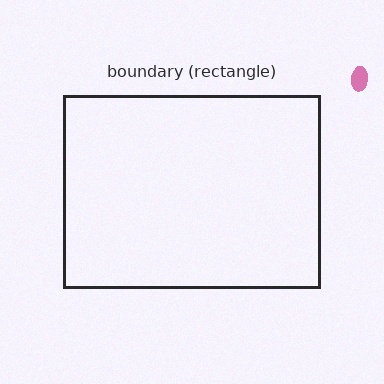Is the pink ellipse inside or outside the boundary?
Outside.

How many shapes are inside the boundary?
0 inside, 1 outside.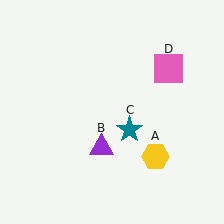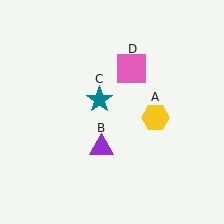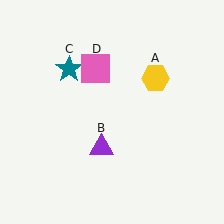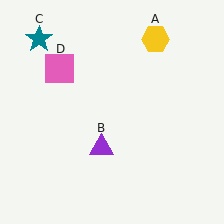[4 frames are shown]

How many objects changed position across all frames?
3 objects changed position: yellow hexagon (object A), teal star (object C), pink square (object D).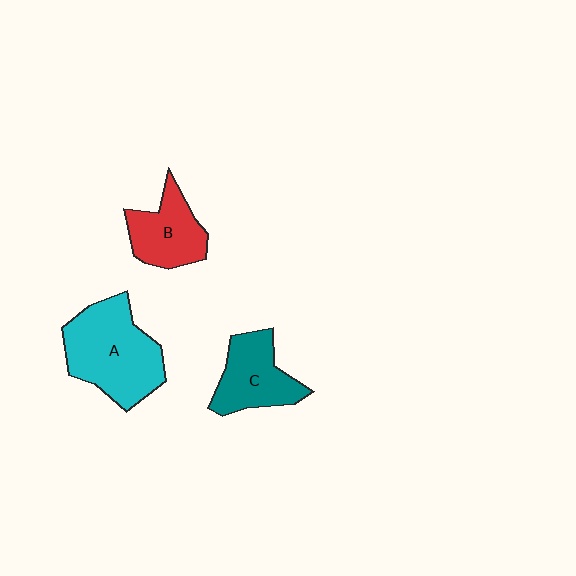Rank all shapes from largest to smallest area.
From largest to smallest: A (cyan), C (teal), B (red).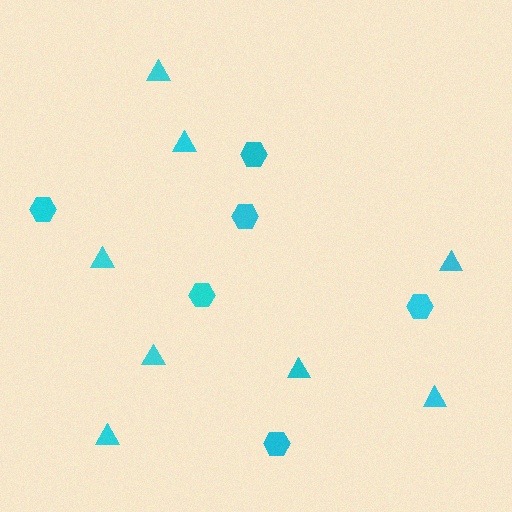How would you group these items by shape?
There are 2 groups: one group of hexagons (6) and one group of triangles (8).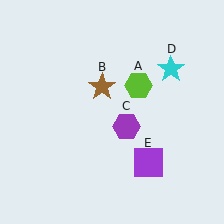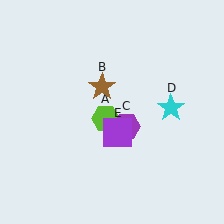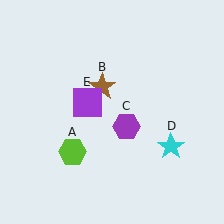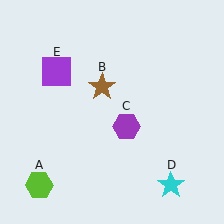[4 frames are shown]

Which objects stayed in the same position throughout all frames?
Brown star (object B) and purple hexagon (object C) remained stationary.